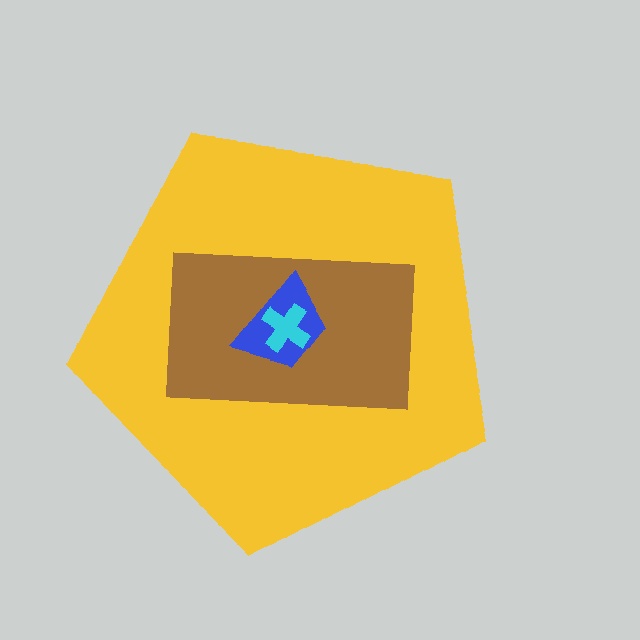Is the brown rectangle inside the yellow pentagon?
Yes.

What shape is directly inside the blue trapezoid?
The cyan cross.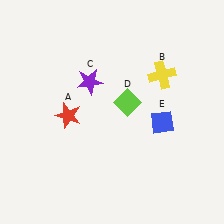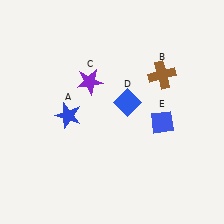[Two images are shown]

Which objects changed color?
A changed from red to blue. B changed from yellow to brown. D changed from lime to blue.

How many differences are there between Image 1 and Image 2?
There are 3 differences between the two images.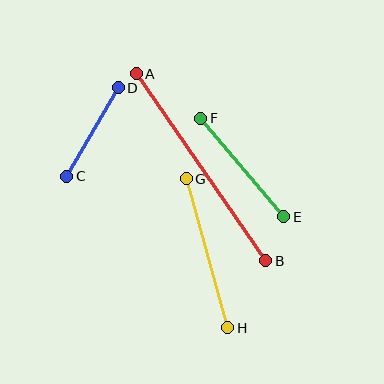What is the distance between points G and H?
The distance is approximately 155 pixels.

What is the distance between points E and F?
The distance is approximately 129 pixels.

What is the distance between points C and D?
The distance is approximately 103 pixels.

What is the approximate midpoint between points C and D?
The midpoint is at approximately (92, 132) pixels.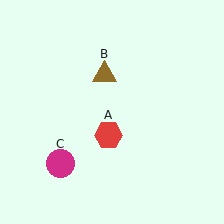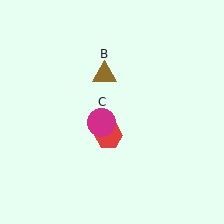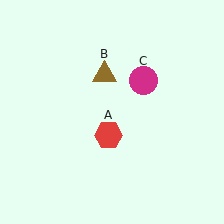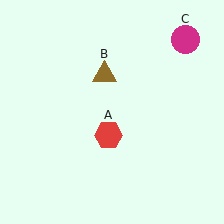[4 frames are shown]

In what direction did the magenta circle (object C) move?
The magenta circle (object C) moved up and to the right.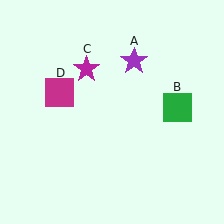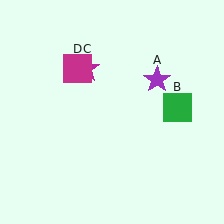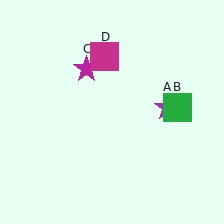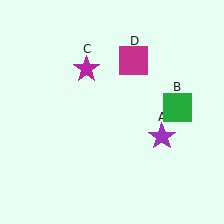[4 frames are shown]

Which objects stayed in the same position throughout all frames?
Green square (object B) and magenta star (object C) remained stationary.